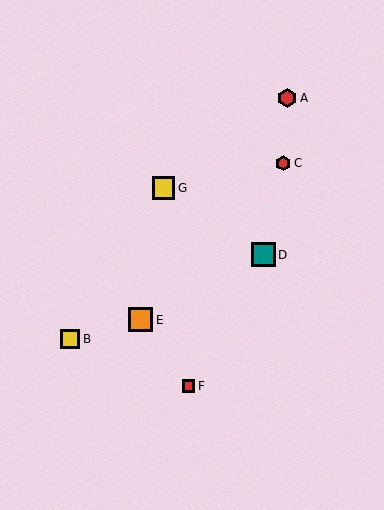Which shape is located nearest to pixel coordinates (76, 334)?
The yellow square (labeled B) at (70, 339) is nearest to that location.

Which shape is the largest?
The orange square (labeled E) is the largest.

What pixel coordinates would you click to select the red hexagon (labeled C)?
Click at (283, 163) to select the red hexagon C.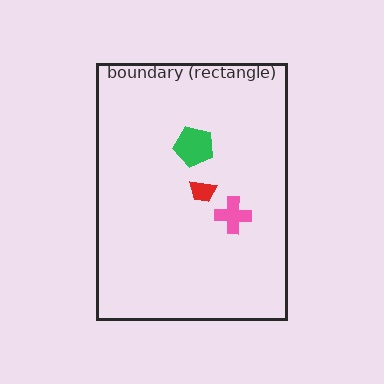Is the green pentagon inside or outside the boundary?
Inside.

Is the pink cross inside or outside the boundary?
Inside.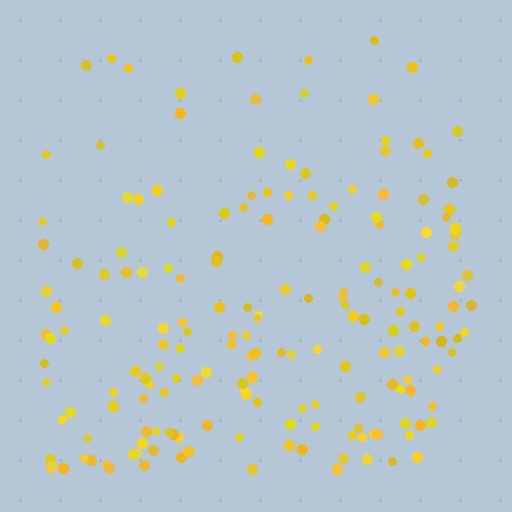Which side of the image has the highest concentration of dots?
The bottom.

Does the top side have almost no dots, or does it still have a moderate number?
Still a moderate number, just noticeably fewer than the bottom.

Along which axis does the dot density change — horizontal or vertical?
Vertical.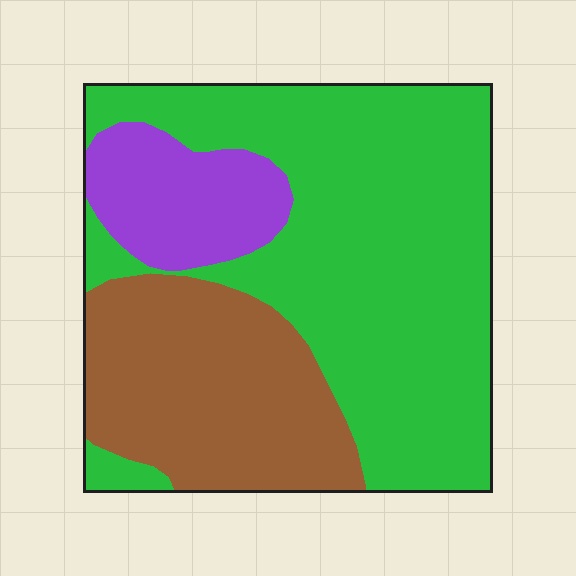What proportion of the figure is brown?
Brown takes up between a quarter and a half of the figure.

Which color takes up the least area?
Purple, at roughly 15%.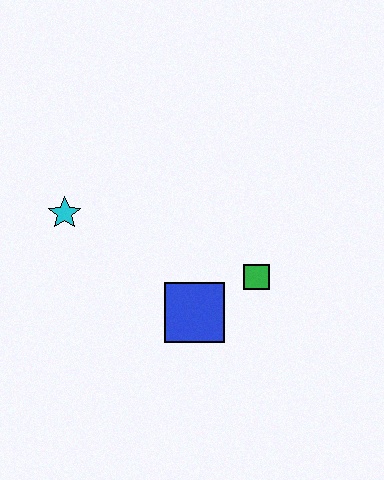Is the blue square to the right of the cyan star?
Yes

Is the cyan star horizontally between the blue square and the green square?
No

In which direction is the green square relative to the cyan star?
The green square is to the right of the cyan star.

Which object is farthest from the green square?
The cyan star is farthest from the green square.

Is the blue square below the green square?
Yes